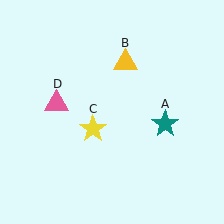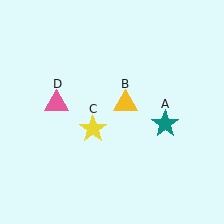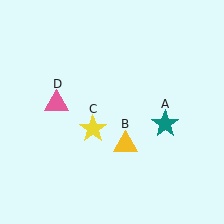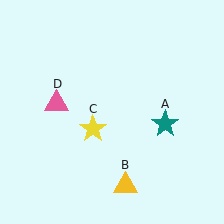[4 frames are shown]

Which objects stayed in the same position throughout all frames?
Teal star (object A) and yellow star (object C) and pink triangle (object D) remained stationary.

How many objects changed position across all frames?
1 object changed position: yellow triangle (object B).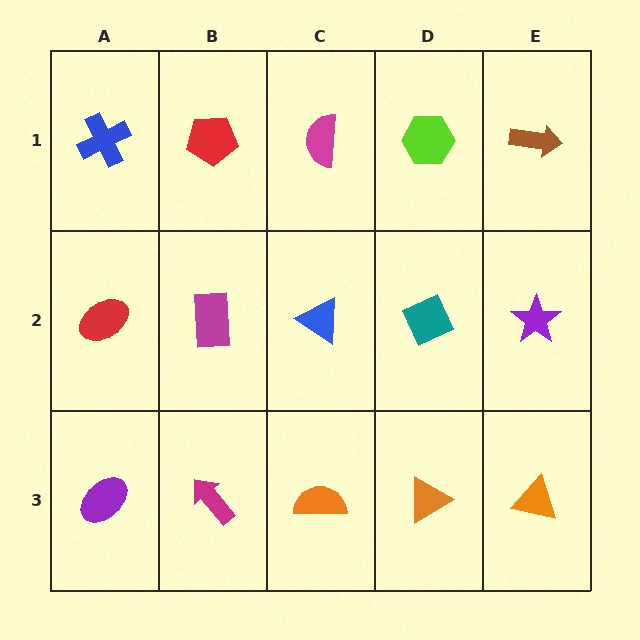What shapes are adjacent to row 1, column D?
A teal diamond (row 2, column D), a magenta semicircle (row 1, column C), a brown arrow (row 1, column E).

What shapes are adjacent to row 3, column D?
A teal diamond (row 2, column D), an orange semicircle (row 3, column C), an orange triangle (row 3, column E).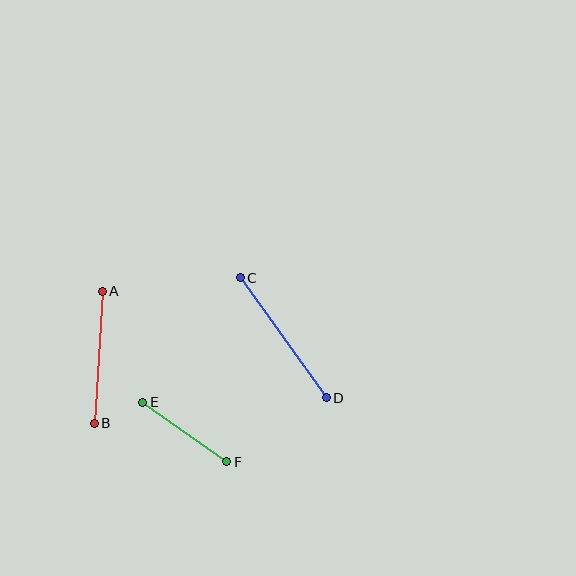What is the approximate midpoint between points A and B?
The midpoint is at approximately (98, 357) pixels.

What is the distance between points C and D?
The distance is approximately 148 pixels.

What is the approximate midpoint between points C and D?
The midpoint is at approximately (283, 338) pixels.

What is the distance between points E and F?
The distance is approximately 103 pixels.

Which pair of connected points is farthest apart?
Points C and D are farthest apart.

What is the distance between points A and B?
The distance is approximately 132 pixels.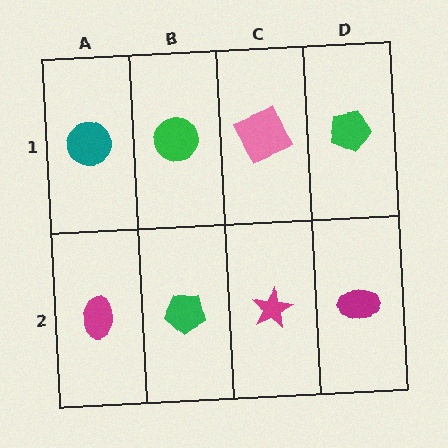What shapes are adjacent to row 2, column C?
A pink square (row 1, column C), a green pentagon (row 2, column B), a magenta ellipse (row 2, column D).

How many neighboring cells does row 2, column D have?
2.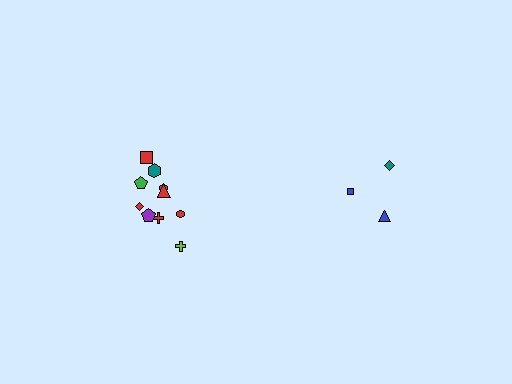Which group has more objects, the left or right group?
The left group.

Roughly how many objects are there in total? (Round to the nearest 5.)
Roughly 15 objects in total.